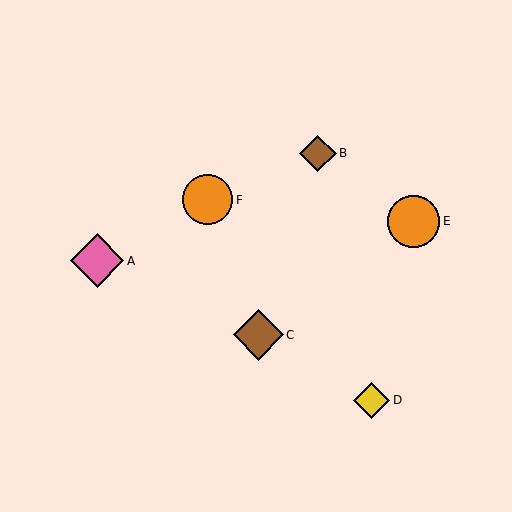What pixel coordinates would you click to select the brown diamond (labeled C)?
Click at (258, 335) to select the brown diamond C.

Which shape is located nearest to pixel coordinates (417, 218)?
The orange circle (labeled E) at (414, 221) is nearest to that location.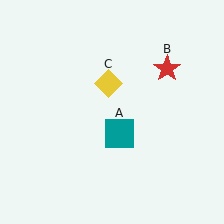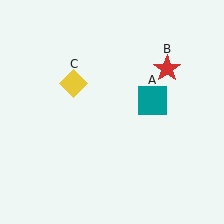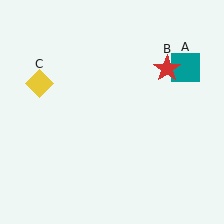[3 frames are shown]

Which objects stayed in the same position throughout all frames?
Red star (object B) remained stationary.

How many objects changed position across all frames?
2 objects changed position: teal square (object A), yellow diamond (object C).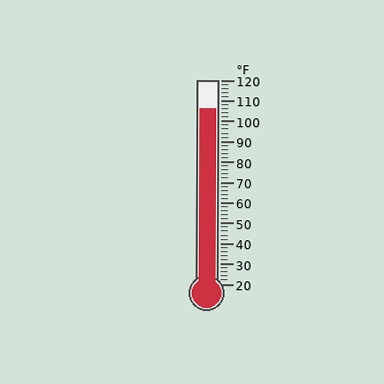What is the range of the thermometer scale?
The thermometer scale ranges from 20°F to 120°F.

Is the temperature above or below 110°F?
The temperature is below 110°F.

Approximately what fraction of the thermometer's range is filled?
The thermometer is filled to approximately 85% of its range.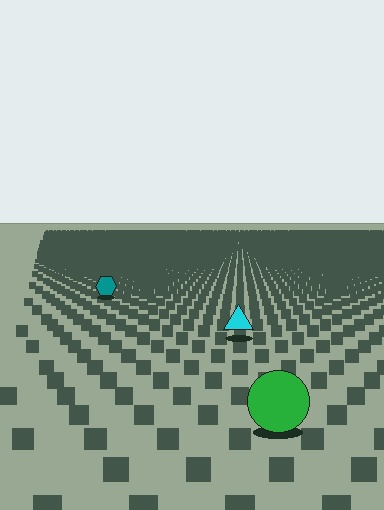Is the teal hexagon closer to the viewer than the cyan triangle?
No. The cyan triangle is closer — you can tell from the texture gradient: the ground texture is coarser near it.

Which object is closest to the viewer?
The green circle is closest. The texture marks near it are larger and more spread out.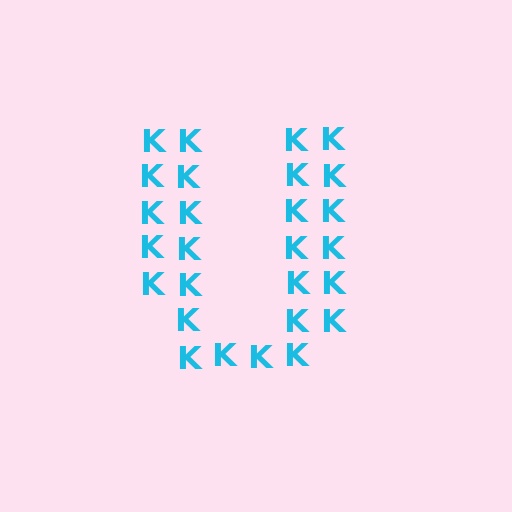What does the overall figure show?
The overall figure shows the letter U.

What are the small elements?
The small elements are letter K's.